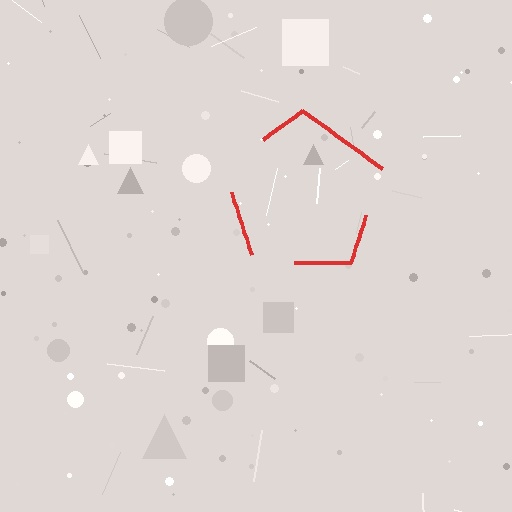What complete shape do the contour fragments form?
The contour fragments form a pentagon.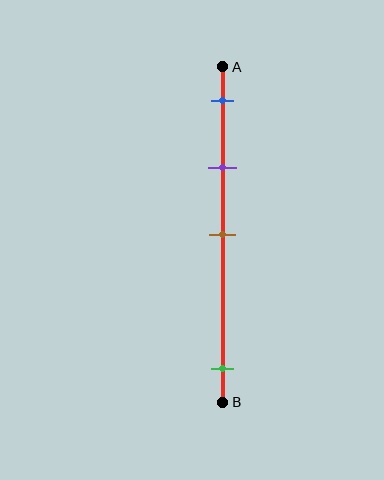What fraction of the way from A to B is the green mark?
The green mark is approximately 90% (0.9) of the way from A to B.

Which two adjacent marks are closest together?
The blue and purple marks are the closest adjacent pair.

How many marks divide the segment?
There are 4 marks dividing the segment.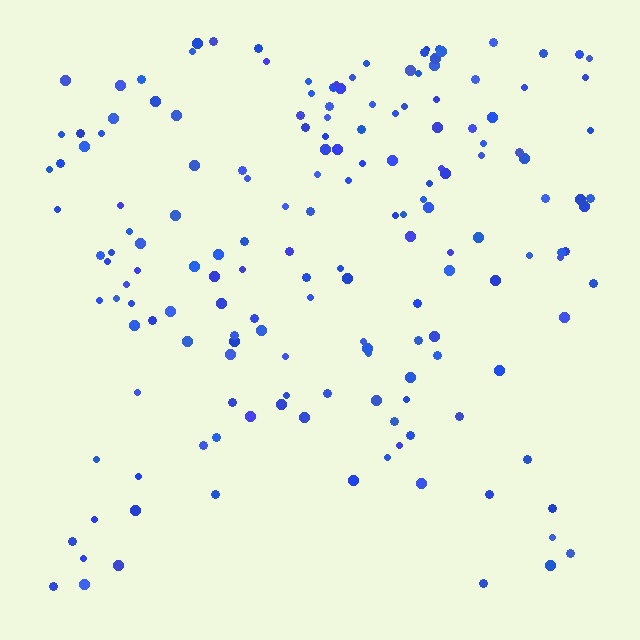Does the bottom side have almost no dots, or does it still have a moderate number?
Still a moderate number, just noticeably fewer than the top.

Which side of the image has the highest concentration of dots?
The top.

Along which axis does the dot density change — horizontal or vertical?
Vertical.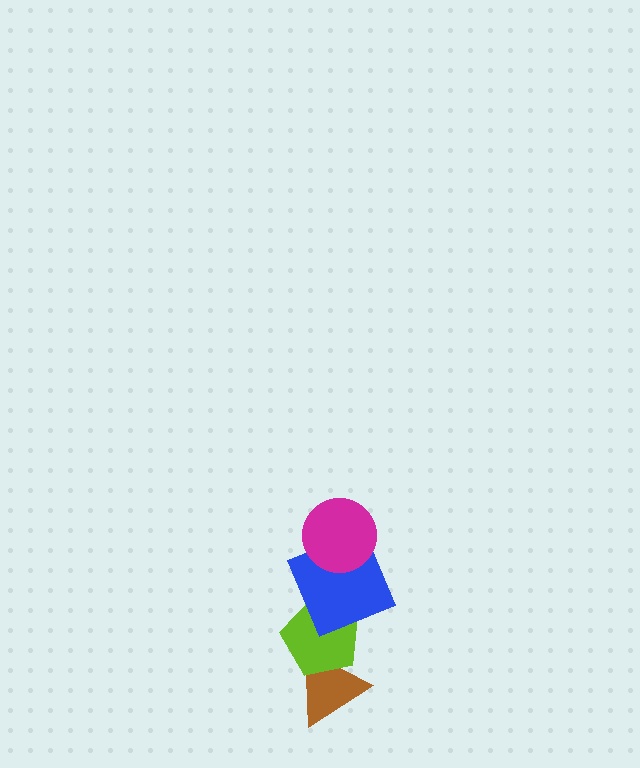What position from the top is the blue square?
The blue square is 2nd from the top.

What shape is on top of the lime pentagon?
The blue square is on top of the lime pentagon.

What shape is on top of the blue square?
The magenta circle is on top of the blue square.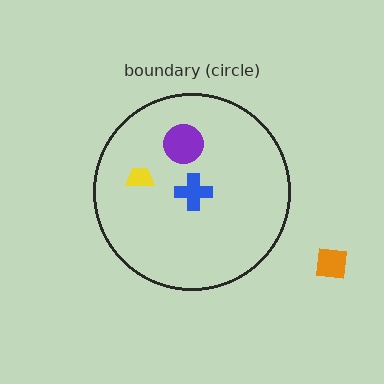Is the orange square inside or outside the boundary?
Outside.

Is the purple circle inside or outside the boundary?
Inside.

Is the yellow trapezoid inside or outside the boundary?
Inside.